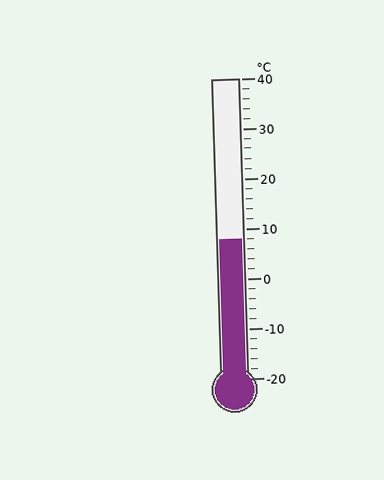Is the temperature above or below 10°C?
The temperature is below 10°C.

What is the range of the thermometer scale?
The thermometer scale ranges from -20°C to 40°C.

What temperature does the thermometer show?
The thermometer shows approximately 8°C.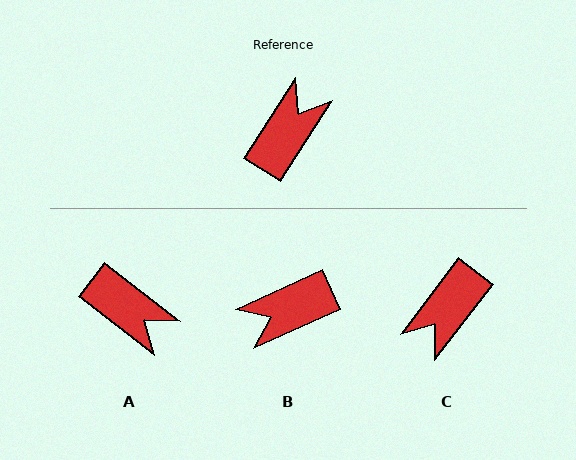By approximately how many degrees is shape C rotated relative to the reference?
Approximately 175 degrees counter-clockwise.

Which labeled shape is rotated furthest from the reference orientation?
C, about 175 degrees away.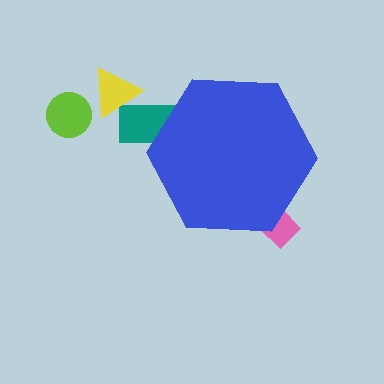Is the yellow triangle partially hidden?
No, the yellow triangle is fully visible.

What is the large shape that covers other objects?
A blue hexagon.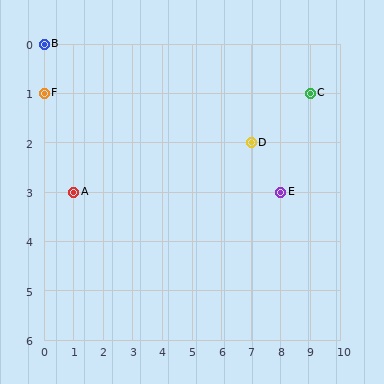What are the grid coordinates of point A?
Point A is at grid coordinates (1, 3).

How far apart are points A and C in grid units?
Points A and C are 8 columns and 2 rows apart (about 8.2 grid units diagonally).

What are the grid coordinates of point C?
Point C is at grid coordinates (9, 1).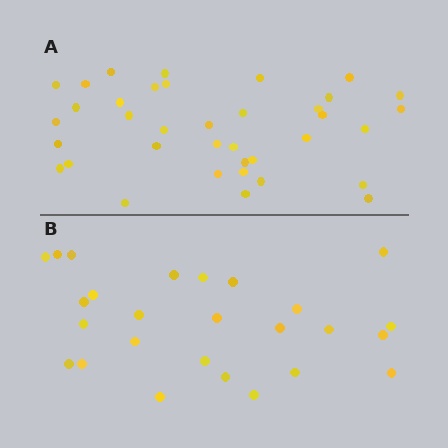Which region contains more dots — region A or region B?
Region A (the top region) has more dots.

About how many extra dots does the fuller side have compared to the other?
Region A has roughly 12 or so more dots than region B.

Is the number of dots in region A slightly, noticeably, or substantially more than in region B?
Region A has noticeably more, but not dramatically so. The ratio is roughly 1.4 to 1.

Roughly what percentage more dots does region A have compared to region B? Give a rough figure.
About 40% more.